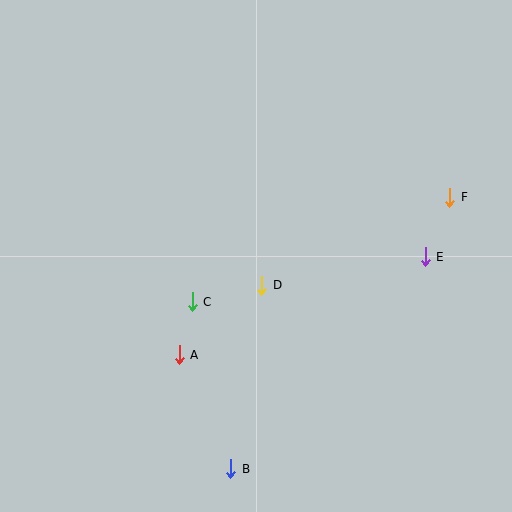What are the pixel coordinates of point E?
Point E is at (425, 257).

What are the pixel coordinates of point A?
Point A is at (179, 355).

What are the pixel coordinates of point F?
Point F is at (450, 197).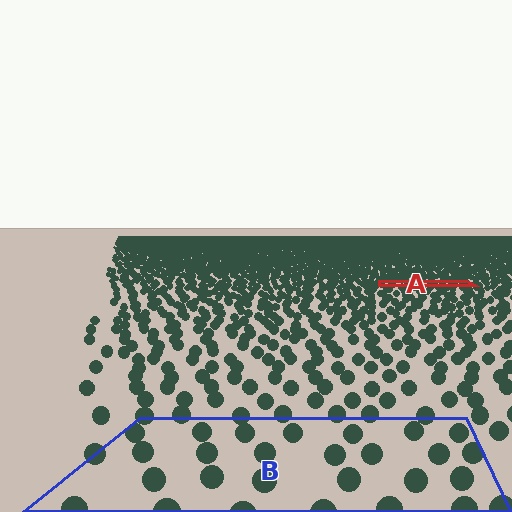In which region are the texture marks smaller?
The texture marks are smaller in region A, because it is farther away.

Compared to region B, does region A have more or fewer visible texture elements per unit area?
Region A has more texture elements per unit area — they are packed more densely because it is farther away.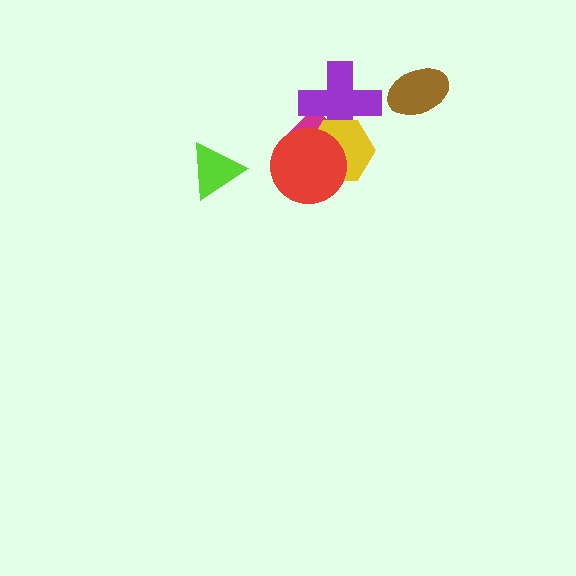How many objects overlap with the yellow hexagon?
3 objects overlap with the yellow hexagon.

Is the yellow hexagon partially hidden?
Yes, it is partially covered by another shape.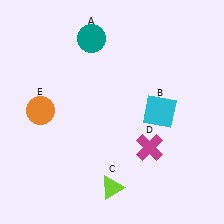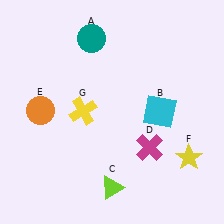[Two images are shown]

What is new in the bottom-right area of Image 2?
A yellow star (F) was added in the bottom-right area of Image 2.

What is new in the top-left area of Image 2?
A yellow cross (G) was added in the top-left area of Image 2.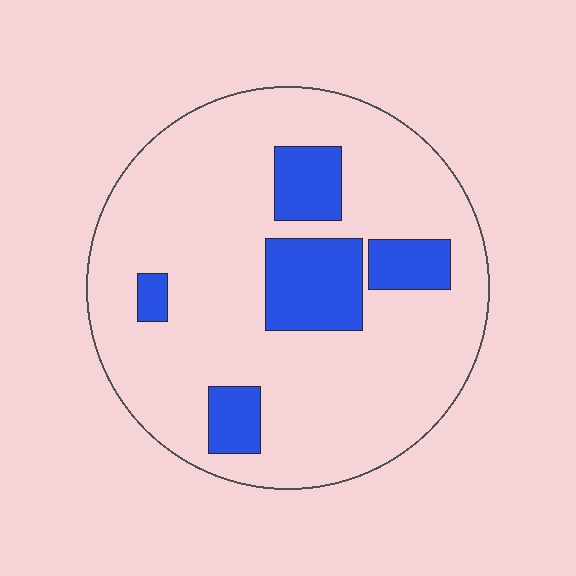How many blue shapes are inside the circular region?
5.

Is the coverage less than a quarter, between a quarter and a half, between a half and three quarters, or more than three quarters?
Less than a quarter.